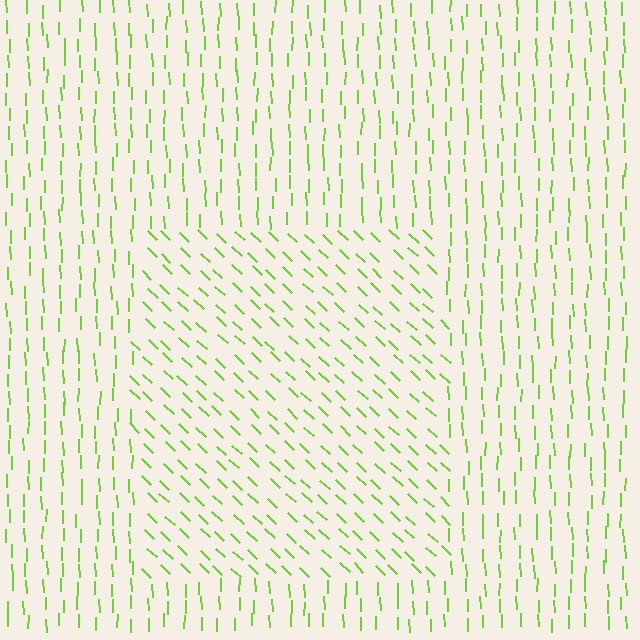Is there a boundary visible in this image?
Yes, there is a texture boundary formed by a change in line orientation.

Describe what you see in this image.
The image is filled with small lime line segments. A rectangle region in the image has lines oriented differently from the surrounding lines, creating a visible texture boundary.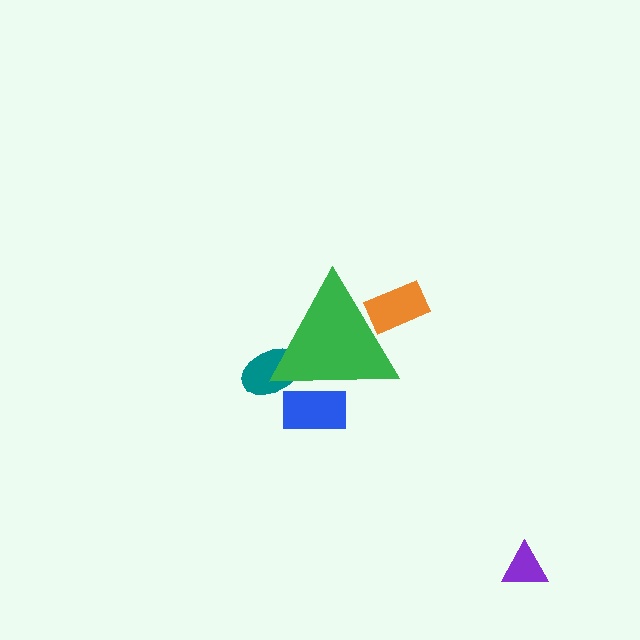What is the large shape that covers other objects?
A green triangle.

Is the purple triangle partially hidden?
No, the purple triangle is fully visible.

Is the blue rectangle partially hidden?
Yes, the blue rectangle is partially hidden behind the green triangle.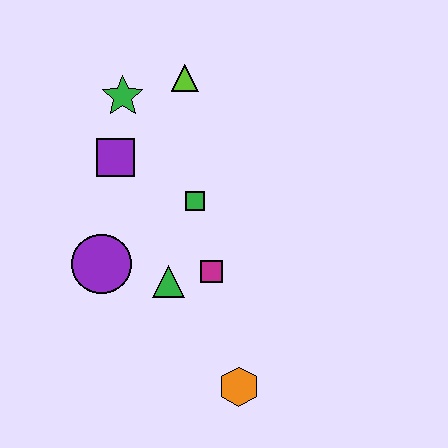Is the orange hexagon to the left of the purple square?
No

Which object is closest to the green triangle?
The magenta square is closest to the green triangle.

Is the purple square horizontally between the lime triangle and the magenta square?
No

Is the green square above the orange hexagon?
Yes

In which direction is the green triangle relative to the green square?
The green triangle is below the green square.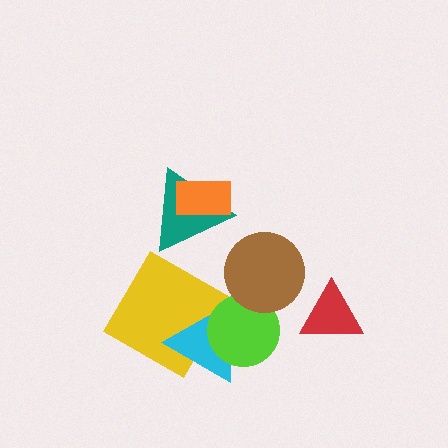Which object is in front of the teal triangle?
The orange rectangle is in front of the teal triangle.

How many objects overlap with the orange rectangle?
1 object overlaps with the orange rectangle.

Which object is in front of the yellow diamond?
The cyan triangle is in front of the yellow diamond.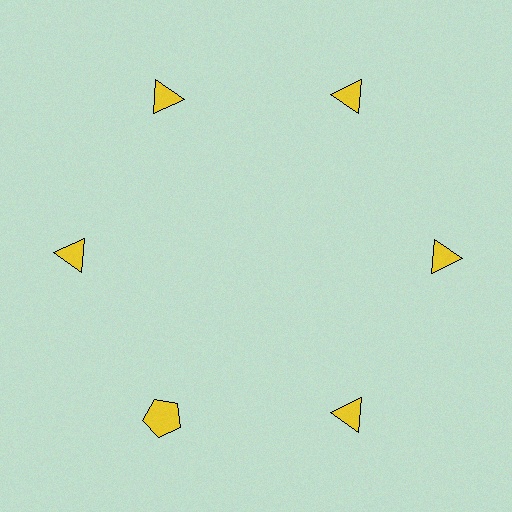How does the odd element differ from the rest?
It has a different shape: pentagon instead of triangle.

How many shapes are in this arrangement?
There are 6 shapes arranged in a ring pattern.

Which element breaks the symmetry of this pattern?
The yellow pentagon at roughly the 7 o'clock position breaks the symmetry. All other shapes are yellow triangles.